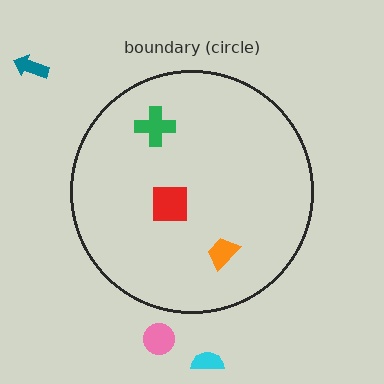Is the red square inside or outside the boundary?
Inside.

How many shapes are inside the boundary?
3 inside, 3 outside.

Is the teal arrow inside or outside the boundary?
Outside.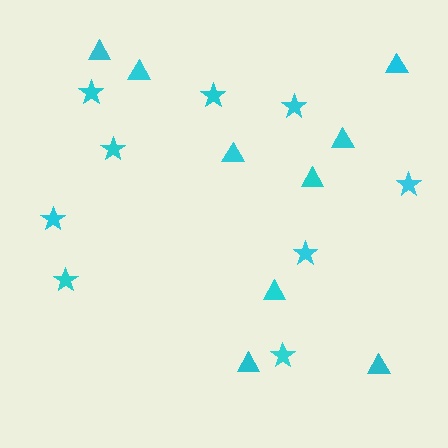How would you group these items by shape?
There are 2 groups: one group of triangles (9) and one group of stars (9).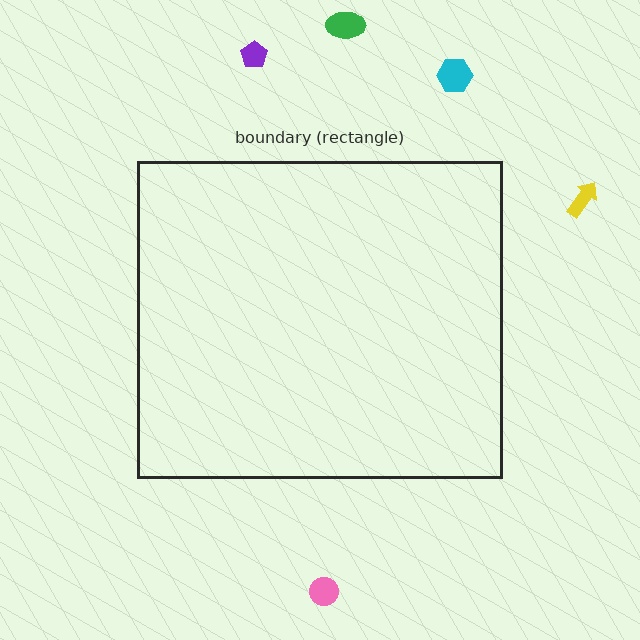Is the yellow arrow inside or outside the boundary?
Outside.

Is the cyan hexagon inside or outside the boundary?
Outside.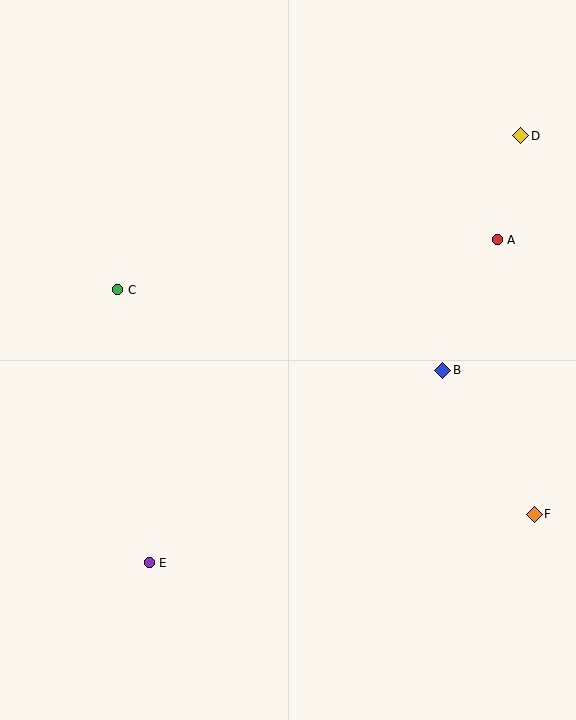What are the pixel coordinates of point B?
Point B is at (443, 370).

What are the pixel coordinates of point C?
Point C is at (118, 290).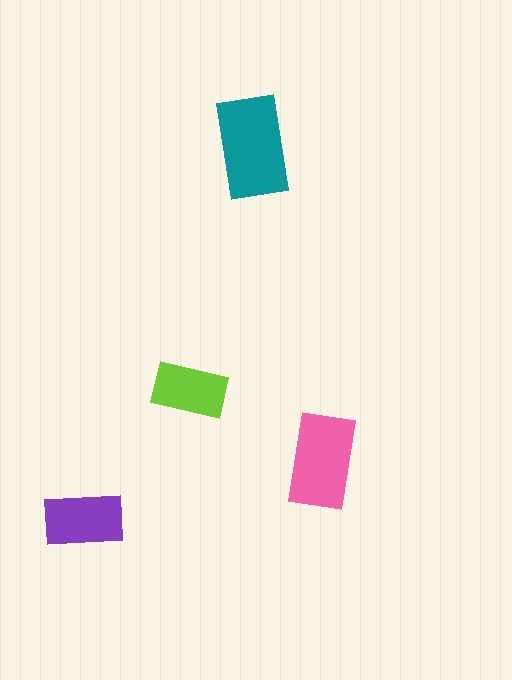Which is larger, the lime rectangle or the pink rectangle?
The pink one.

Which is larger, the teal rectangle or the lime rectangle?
The teal one.